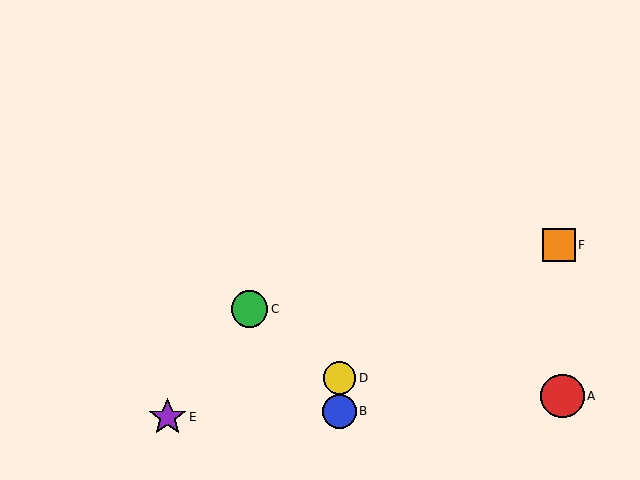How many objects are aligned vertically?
2 objects (B, D) are aligned vertically.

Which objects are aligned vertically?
Objects B, D are aligned vertically.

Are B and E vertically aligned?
No, B is at x≈339 and E is at x≈167.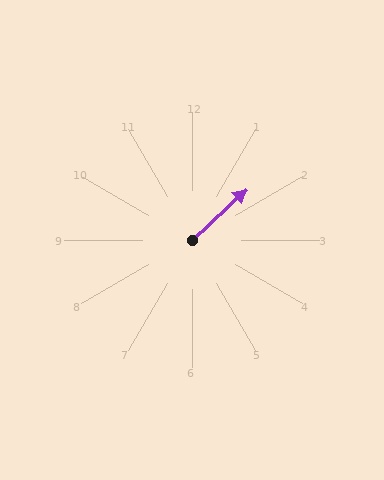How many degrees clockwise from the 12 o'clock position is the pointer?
Approximately 47 degrees.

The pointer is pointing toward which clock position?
Roughly 2 o'clock.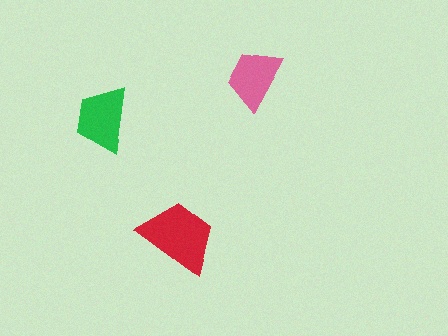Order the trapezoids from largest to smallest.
the red one, the green one, the pink one.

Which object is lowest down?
The red trapezoid is bottommost.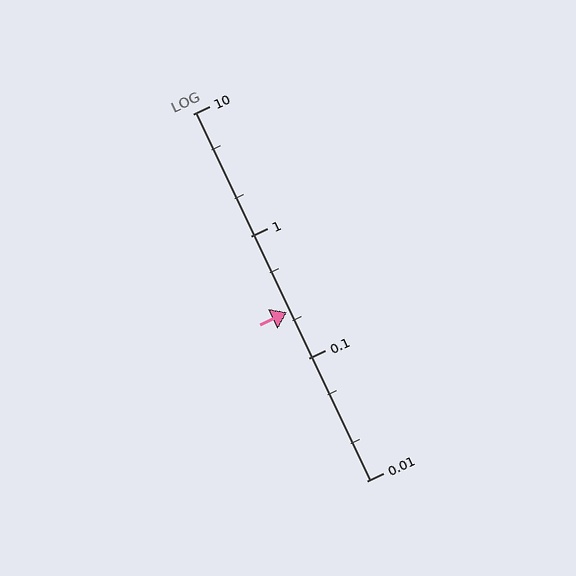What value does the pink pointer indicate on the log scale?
The pointer indicates approximately 0.24.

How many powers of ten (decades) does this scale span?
The scale spans 3 decades, from 0.01 to 10.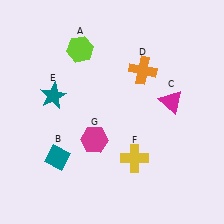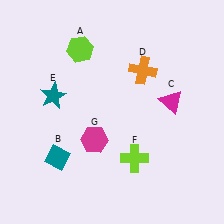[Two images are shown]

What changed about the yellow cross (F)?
In Image 1, F is yellow. In Image 2, it changed to lime.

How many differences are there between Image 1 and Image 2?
There is 1 difference between the two images.